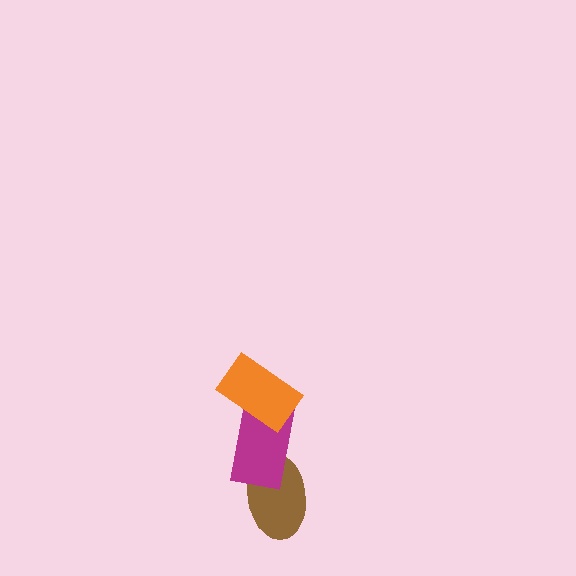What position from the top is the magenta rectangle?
The magenta rectangle is 2nd from the top.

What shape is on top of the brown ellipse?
The magenta rectangle is on top of the brown ellipse.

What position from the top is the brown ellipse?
The brown ellipse is 3rd from the top.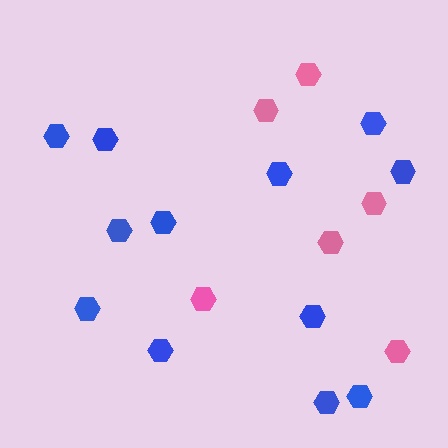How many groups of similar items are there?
There are 2 groups: one group of pink hexagons (6) and one group of blue hexagons (12).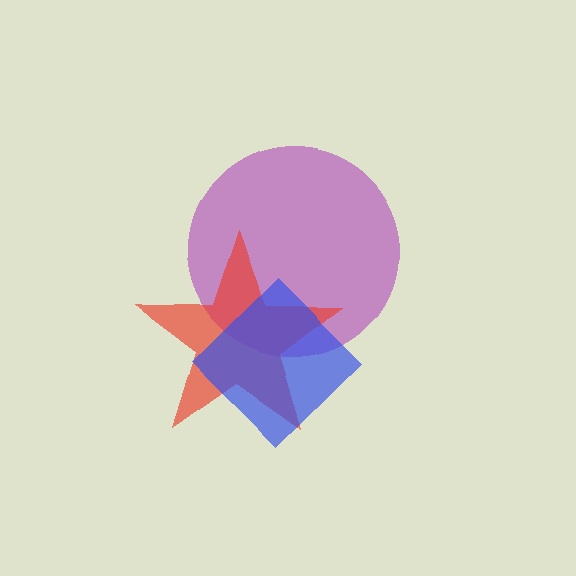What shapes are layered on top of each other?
The layered shapes are: a purple circle, a red star, a blue diamond.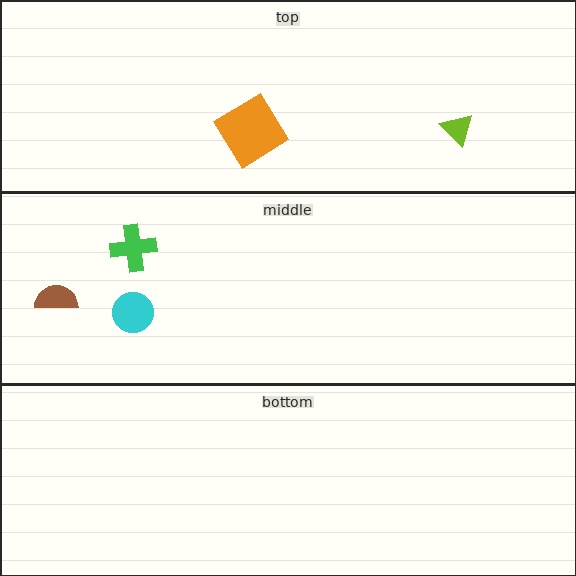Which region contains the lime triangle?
The top region.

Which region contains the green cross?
The middle region.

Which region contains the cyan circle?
The middle region.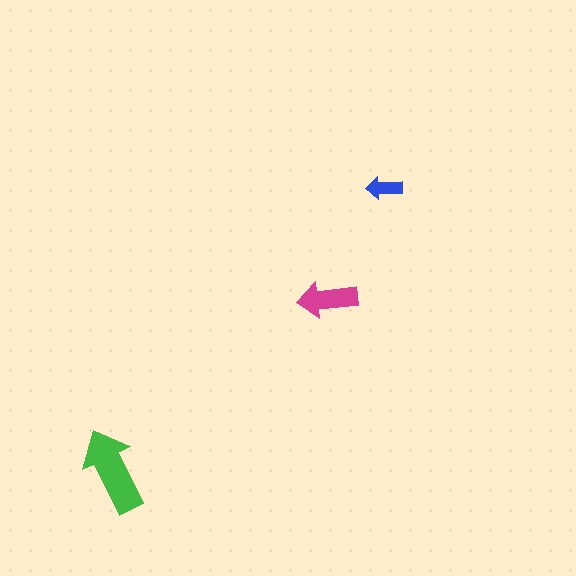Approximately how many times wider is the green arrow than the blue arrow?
About 2.5 times wider.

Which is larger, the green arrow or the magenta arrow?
The green one.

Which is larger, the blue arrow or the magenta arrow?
The magenta one.